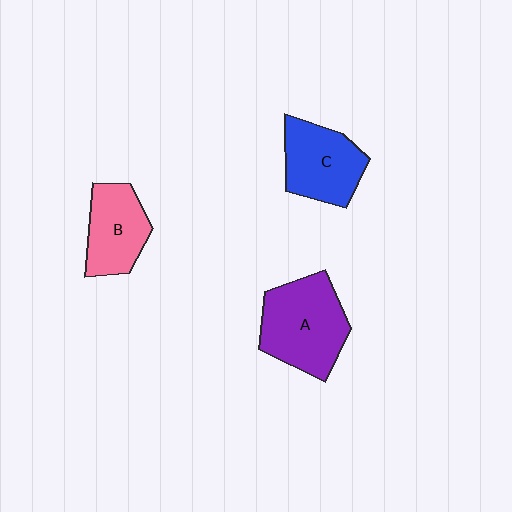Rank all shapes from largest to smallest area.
From largest to smallest: A (purple), C (blue), B (pink).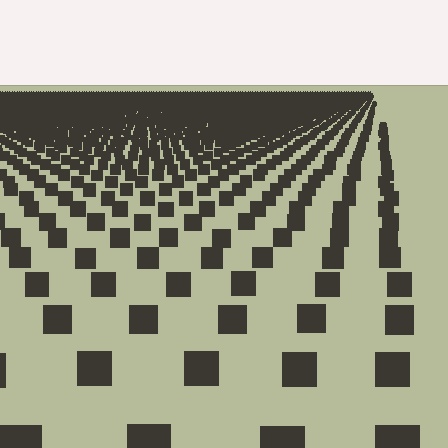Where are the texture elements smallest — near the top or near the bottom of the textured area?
Near the top.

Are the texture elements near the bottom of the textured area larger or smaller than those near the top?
Larger. Near the bottom, elements are closer to the viewer and appear at a bigger on-screen size.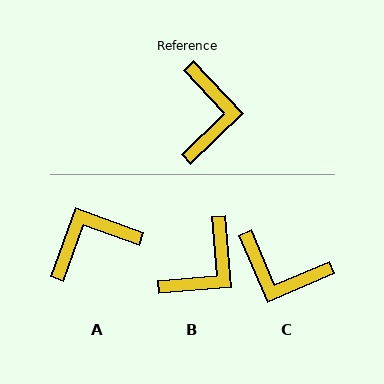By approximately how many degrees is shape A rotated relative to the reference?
Approximately 116 degrees counter-clockwise.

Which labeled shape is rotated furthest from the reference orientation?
A, about 116 degrees away.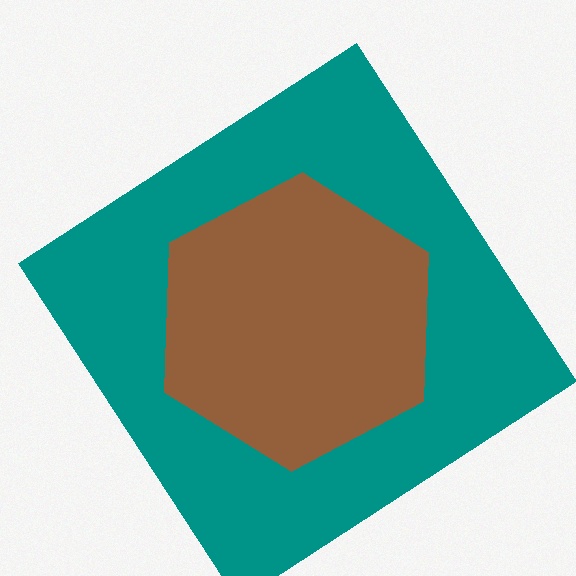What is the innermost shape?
The brown hexagon.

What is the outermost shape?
The teal diamond.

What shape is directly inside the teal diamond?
The brown hexagon.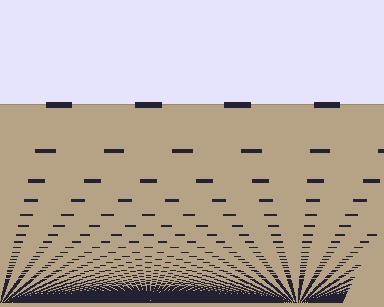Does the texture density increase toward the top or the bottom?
Density increases toward the bottom.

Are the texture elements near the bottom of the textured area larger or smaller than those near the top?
Smaller. The gradient is inverted — elements near the bottom are smaller and denser.